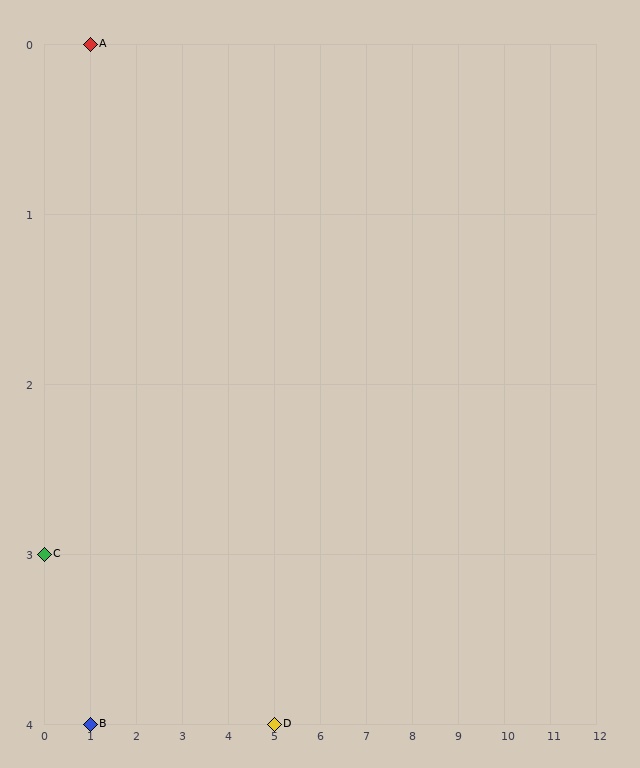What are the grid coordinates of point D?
Point D is at grid coordinates (5, 4).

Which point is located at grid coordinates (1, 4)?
Point B is at (1, 4).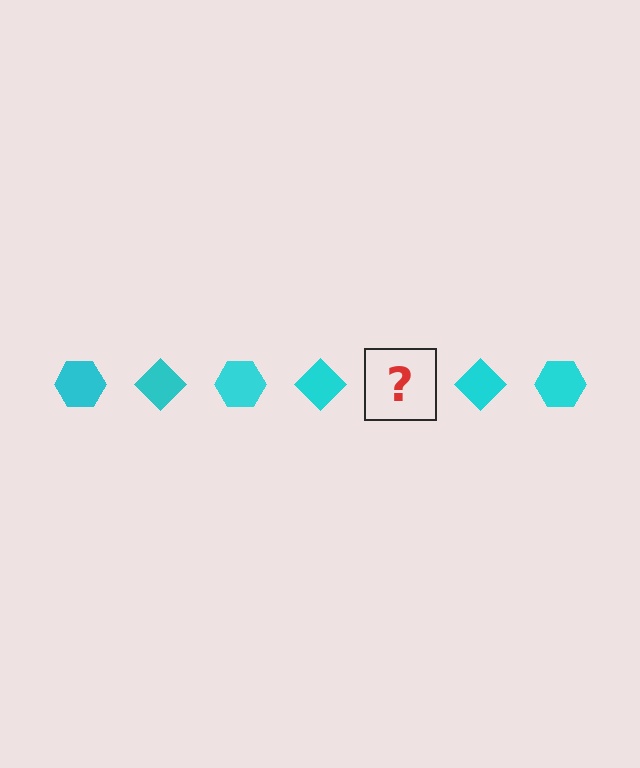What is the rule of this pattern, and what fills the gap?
The rule is that the pattern cycles through hexagon, diamond shapes in cyan. The gap should be filled with a cyan hexagon.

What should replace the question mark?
The question mark should be replaced with a cyan hexagon.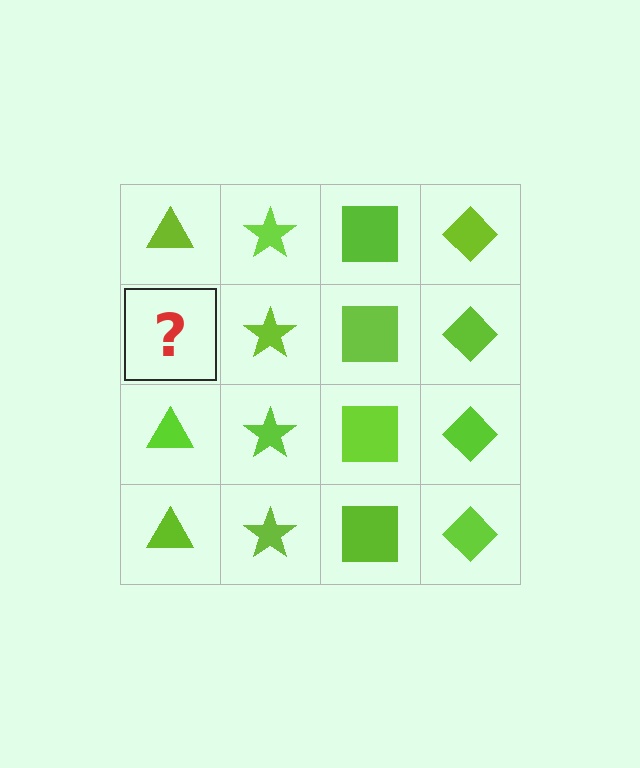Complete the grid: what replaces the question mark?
The question mark should be replaced with a lime triangle.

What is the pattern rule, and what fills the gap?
The rule is that each column has a consistent shape. The gap should be filled with a lime triangle.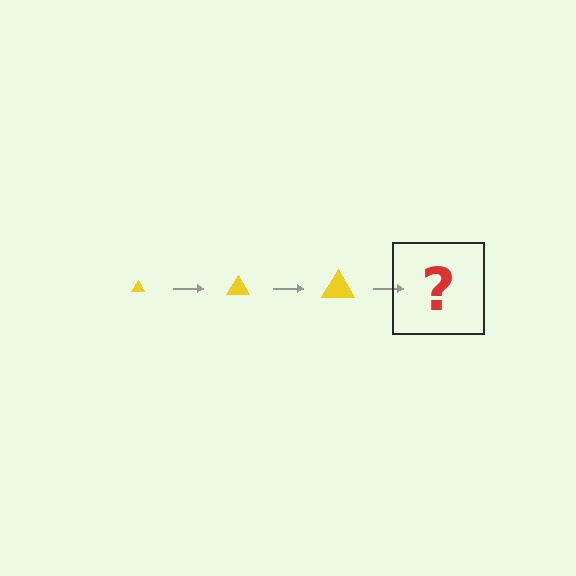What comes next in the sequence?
The next element should be a yellow triangle, larger than the previous one.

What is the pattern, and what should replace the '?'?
The pattern is that the triangle gets progressively larger each step. The '?' should be a yellow triangle, larger than the previous one.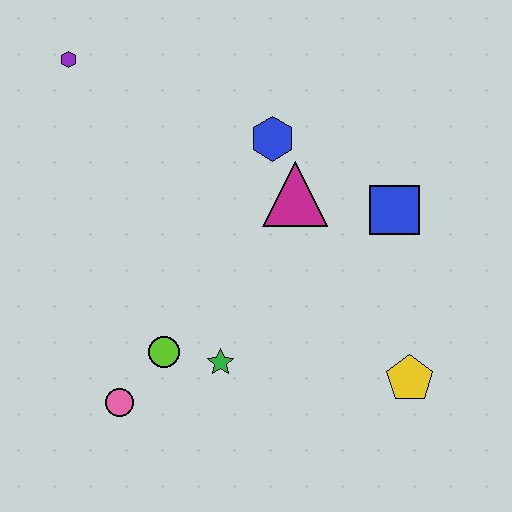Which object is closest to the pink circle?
The lime circle is closest to the pink circle.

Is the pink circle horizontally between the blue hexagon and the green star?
No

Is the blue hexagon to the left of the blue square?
Yes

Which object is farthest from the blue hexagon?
The pink circle is farthest from the blue hexagon.